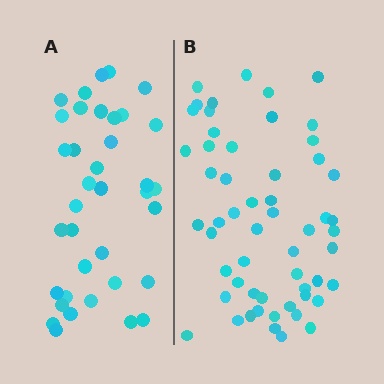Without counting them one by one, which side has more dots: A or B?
Region B (the right region) has more dots.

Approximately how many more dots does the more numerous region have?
Region B has approximately 20 more dots than region A.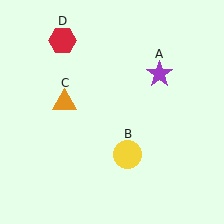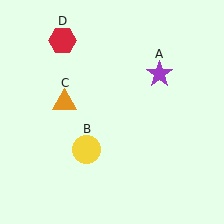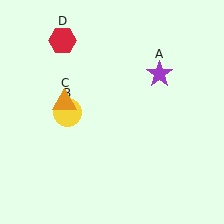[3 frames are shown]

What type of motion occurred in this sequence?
The yellow circle (object B) rotated clockwise around the center of the scene.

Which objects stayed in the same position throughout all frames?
Purple star (object A) and orange triangle (object C) and red hexagon (object D) remained stationary.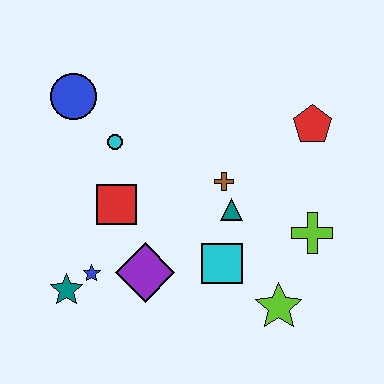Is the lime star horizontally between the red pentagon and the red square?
Yes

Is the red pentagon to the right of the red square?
Yes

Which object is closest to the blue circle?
The cyan circle is closest to the blue circle.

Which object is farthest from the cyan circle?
The lime star is farthest from the cyan circle.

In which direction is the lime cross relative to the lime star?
The lime cross is above the lime star.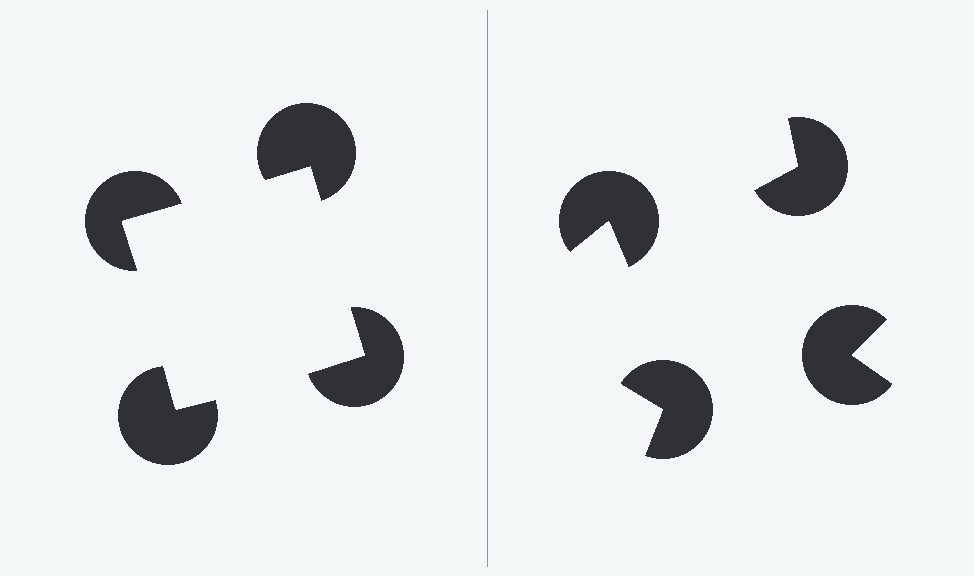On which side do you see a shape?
An illusory square appears on the left side. On the right side the wedge cuts are rotated, so no coherent shape forms.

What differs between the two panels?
The pac-man discs are positioned identically on both sides; only the wedge orientations differ. On the left they align to a square; on the right they are misaligned.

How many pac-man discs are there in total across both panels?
8 — 4 on each side.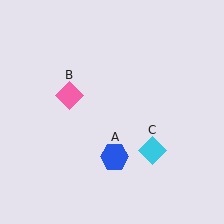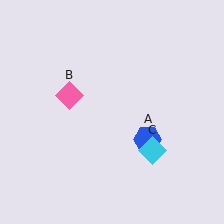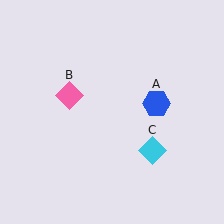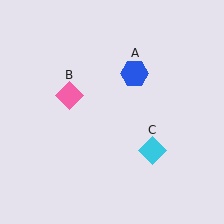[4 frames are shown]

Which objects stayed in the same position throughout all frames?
Pink diamond (object B) and cyan diamond (object C) remained stationary.